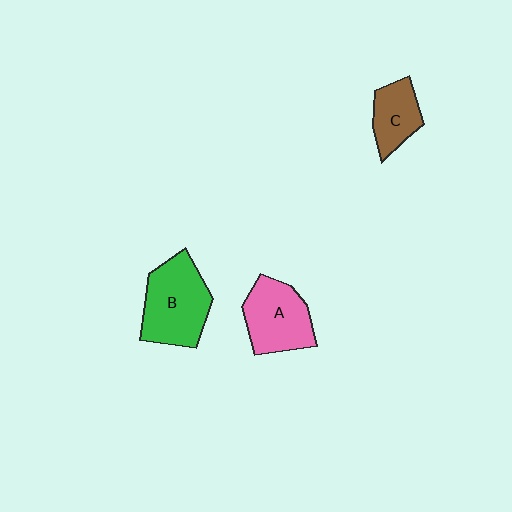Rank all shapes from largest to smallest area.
From largest to smallest: B (green), A (pink), C (brown).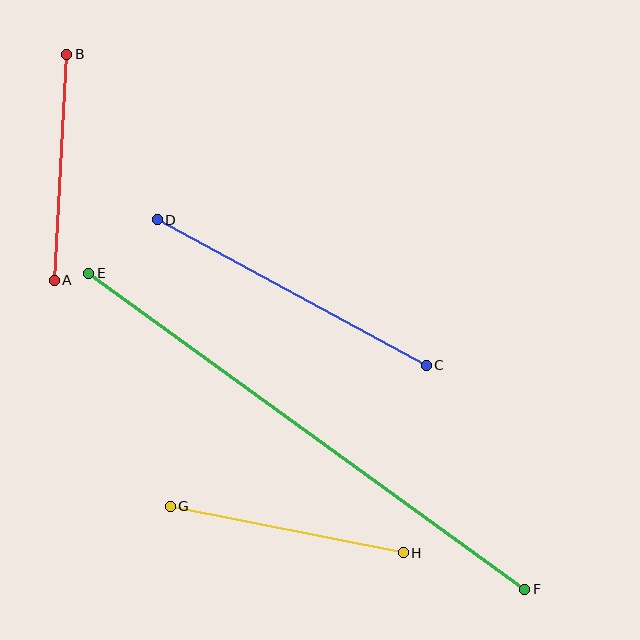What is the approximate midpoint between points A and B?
The midpoint is at approximately (60, 167) pixels.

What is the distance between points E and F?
The distance is approximately 538 pixels.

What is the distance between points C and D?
The distance is approximately 306 pixels.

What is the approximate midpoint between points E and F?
The midpoint is at approximately (307, 431) pixels.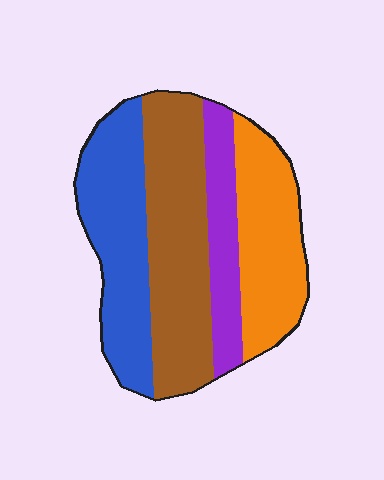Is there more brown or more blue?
Brown.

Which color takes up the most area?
Brown, at roughly 35%.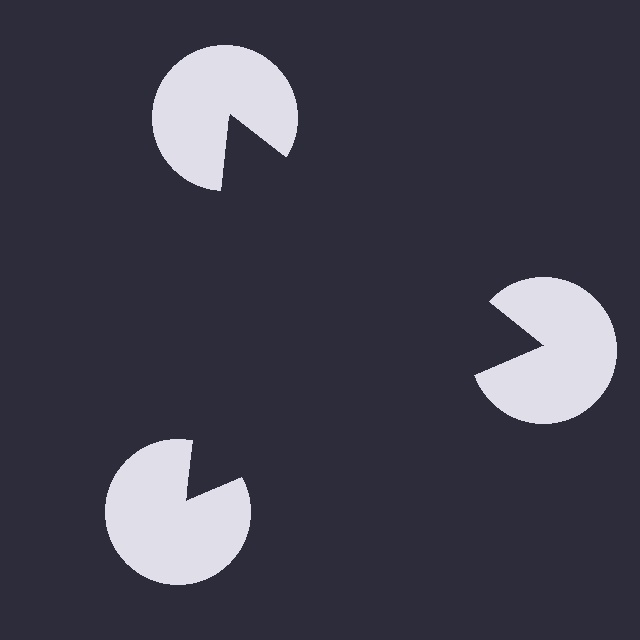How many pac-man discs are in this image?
There are 3 — one at each vertex of the illusory triangle.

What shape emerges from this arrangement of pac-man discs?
An illusory triangle — its edges are inferred from the aligned wedge cuts in the pac-man discs, not physically drawn.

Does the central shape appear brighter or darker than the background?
It typically appears slightly darker than the background, even though no actual brightness change is drawn.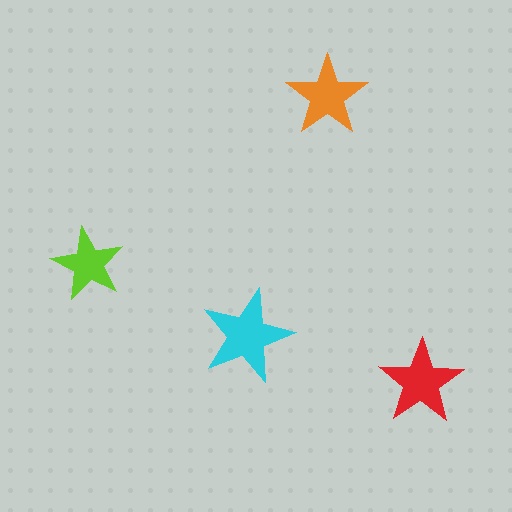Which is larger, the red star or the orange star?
The red one.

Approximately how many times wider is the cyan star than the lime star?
About 1.5 times wider.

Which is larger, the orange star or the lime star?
The orange one.